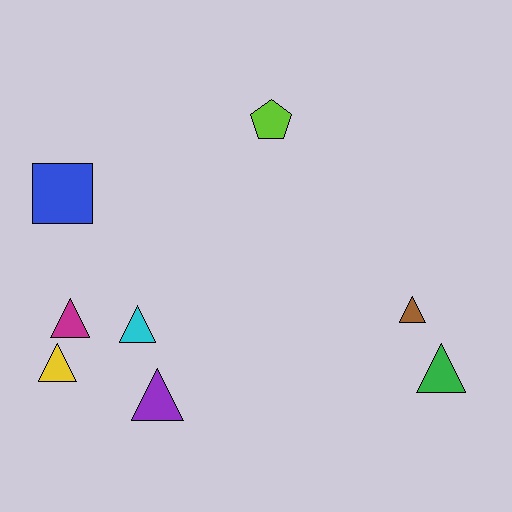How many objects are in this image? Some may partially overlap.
There are 8 objects.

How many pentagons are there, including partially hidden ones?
There is 1 pentagon.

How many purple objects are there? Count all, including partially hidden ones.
There is 1 purple object.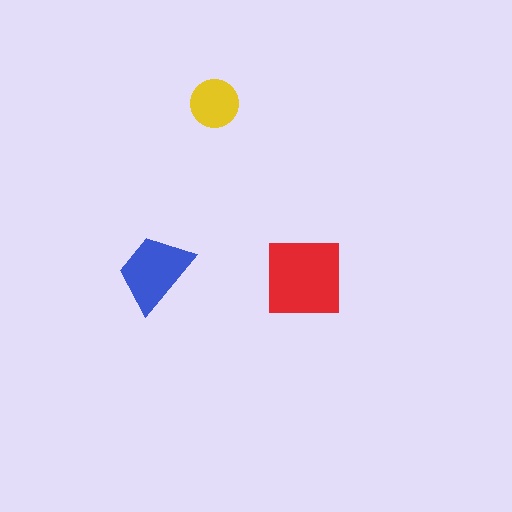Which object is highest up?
The yellow circle is topmost.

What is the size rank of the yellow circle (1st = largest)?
3rd.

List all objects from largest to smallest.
The red square, the blue trapezoid, the yellow circle.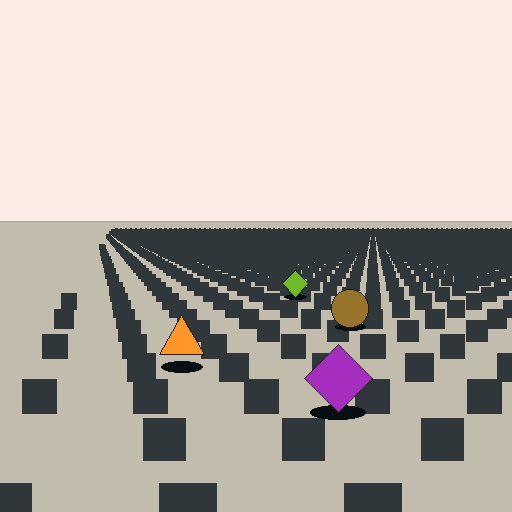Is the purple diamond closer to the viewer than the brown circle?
Yes. The purple diamond is closer — you can tell from the texture gradient: the ground texture is coarser near it.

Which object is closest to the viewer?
The purple diamond is closest. The texture marks near it are larger and more spread out.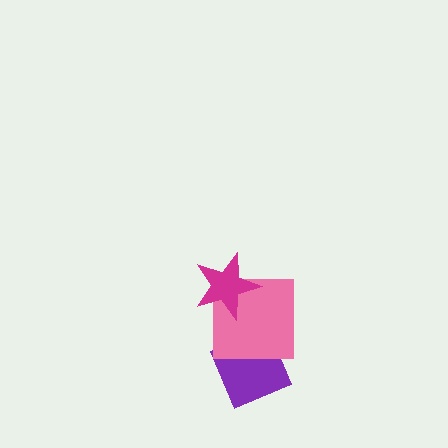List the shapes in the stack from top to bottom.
From top to bottom: the magenta star, the pink square, the purple diamond.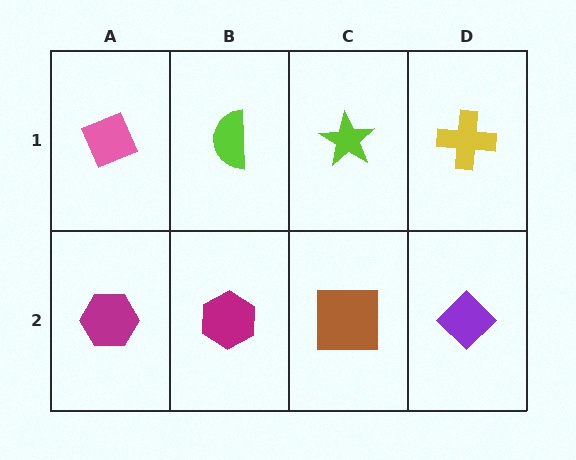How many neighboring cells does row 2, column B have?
3.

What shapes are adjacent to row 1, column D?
A purple diamond (row 2, column D), a lime star (row 1, column C).